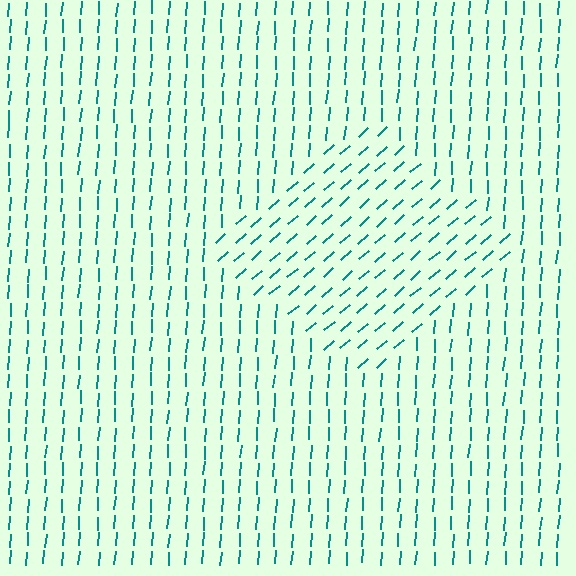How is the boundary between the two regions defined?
The boundary is defined purely by a change in line orientation (approximately 45 degrees difference). All lines are the same color and thickness.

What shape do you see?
I see a diamond.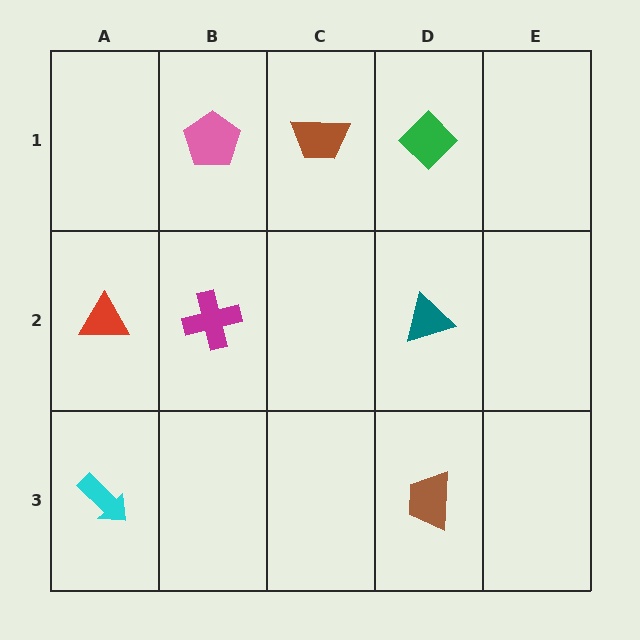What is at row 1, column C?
A brown trapezoid.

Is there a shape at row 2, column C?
No, that cell is empty.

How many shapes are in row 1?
3 shapes.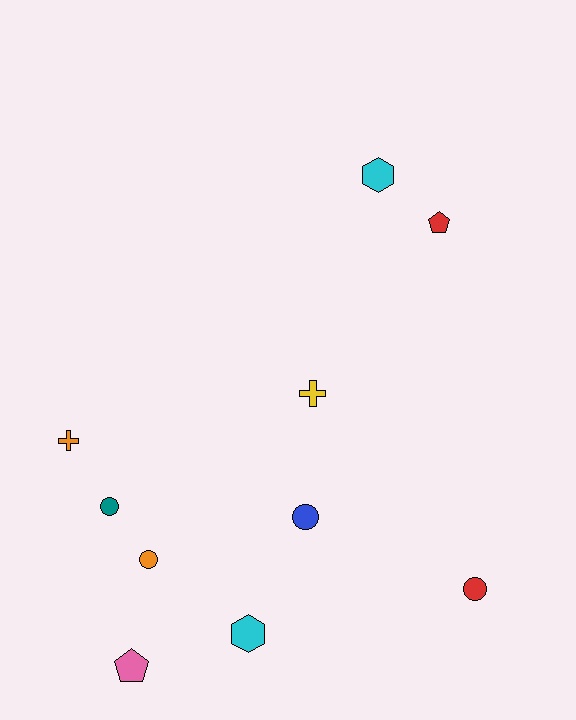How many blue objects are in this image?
There is 1 blue object.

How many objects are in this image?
There are 10 objects.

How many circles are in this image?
There are 4 circles.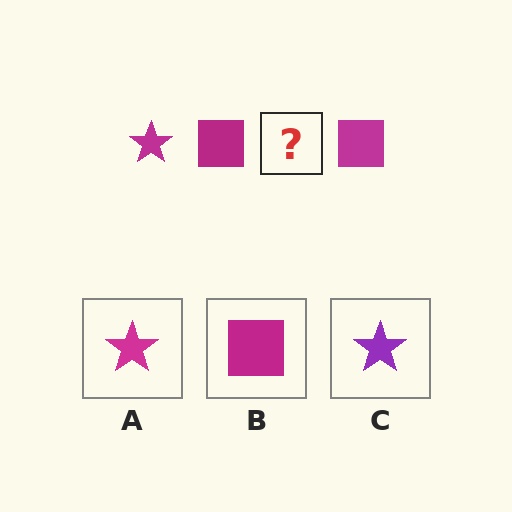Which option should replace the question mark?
Option A.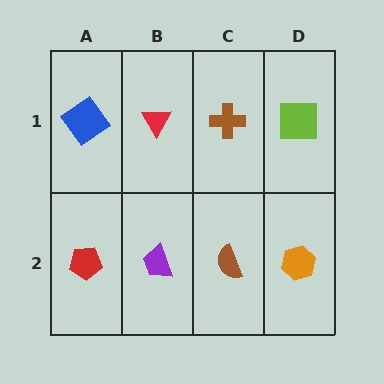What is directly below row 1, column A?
A red pentagon.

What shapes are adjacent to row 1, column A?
A red pentagon (row 2, column A), a red triangle (row 1, column B).